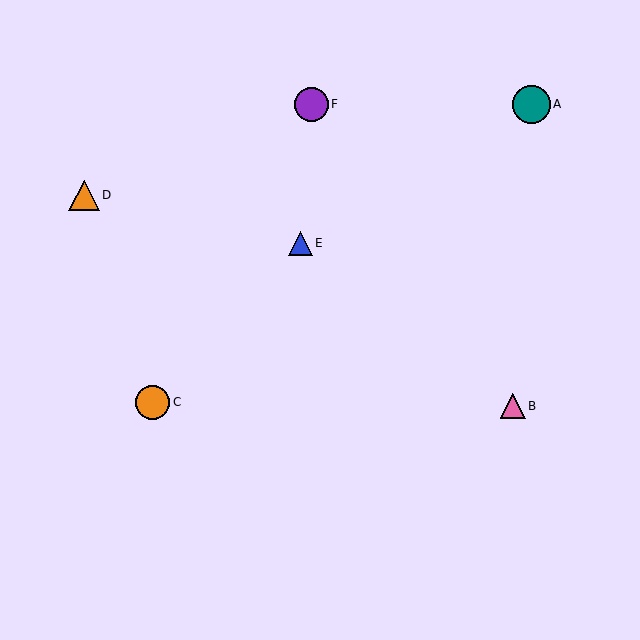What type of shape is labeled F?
Shape F is a purple circle.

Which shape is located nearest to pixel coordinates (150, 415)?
The orange circle (labeled C) at (152, 402) is nearest to that location.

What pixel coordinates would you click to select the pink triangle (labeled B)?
Click at (513, 406) to select the pink triangle B.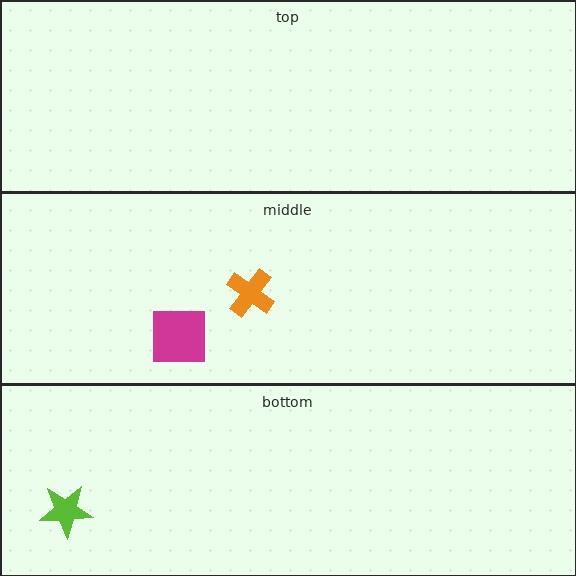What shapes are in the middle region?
The orange cross, the magenta square.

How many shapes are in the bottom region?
1.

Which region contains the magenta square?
The middle region.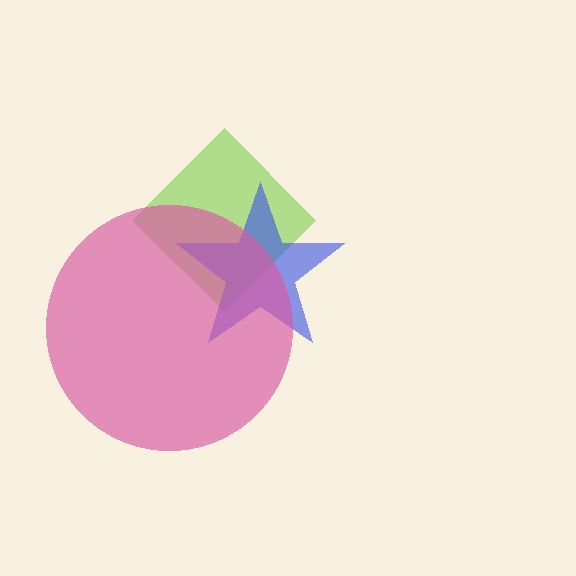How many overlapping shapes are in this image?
There are 3 overlapping shapes in the image.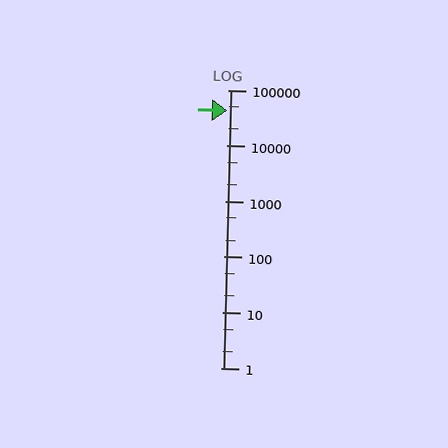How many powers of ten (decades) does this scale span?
The scale spans 5 decades, from 1 to 100000.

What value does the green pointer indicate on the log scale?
The pointer indicates approximately 42000.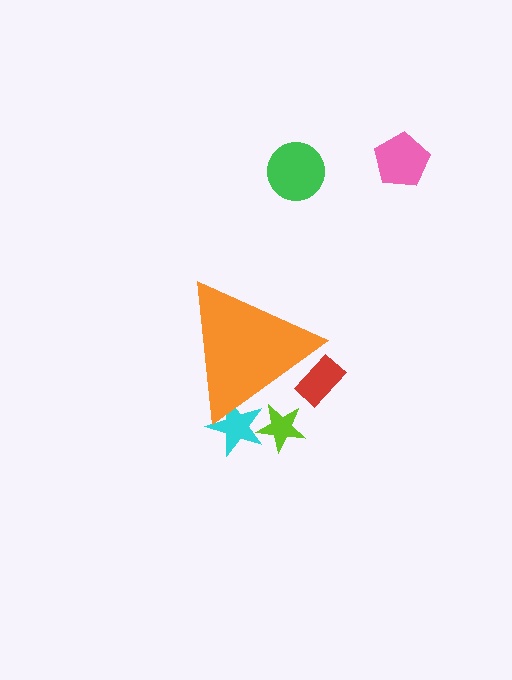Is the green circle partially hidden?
No, the green circle is fully visible.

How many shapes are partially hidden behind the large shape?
3 shapes are partially hidden.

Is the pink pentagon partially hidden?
No, the pink pentagon is fully visible.